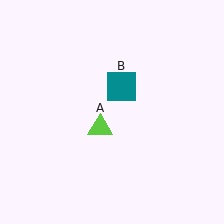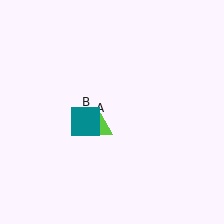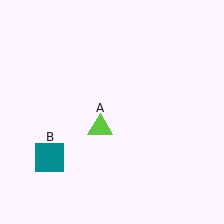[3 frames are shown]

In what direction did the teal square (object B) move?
The teal square (object B) moved down and to the left.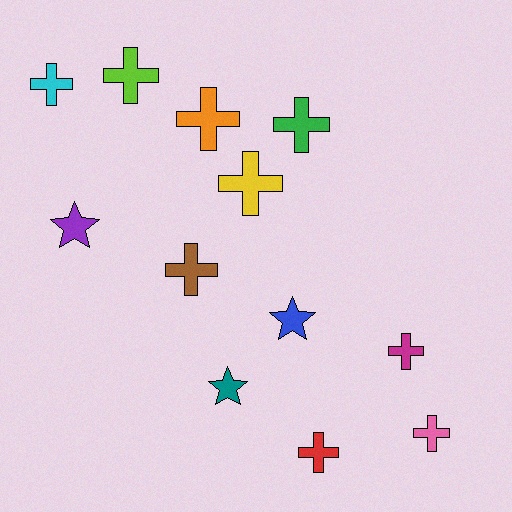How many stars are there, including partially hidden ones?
There are 3 stars.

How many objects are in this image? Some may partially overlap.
There are 12 objects.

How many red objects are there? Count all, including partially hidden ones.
There is 1 red object.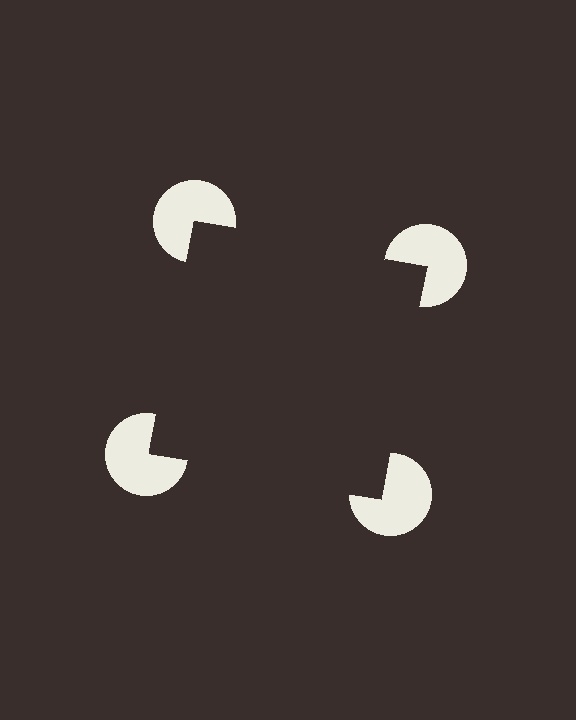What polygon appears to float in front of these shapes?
An illusory square — its edges are inferred from the aligned wedge cuts in the pac-man discs, not physically drawn.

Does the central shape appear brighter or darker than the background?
It typically appears slightly darker than the background, even though no actual brightness change is drawn.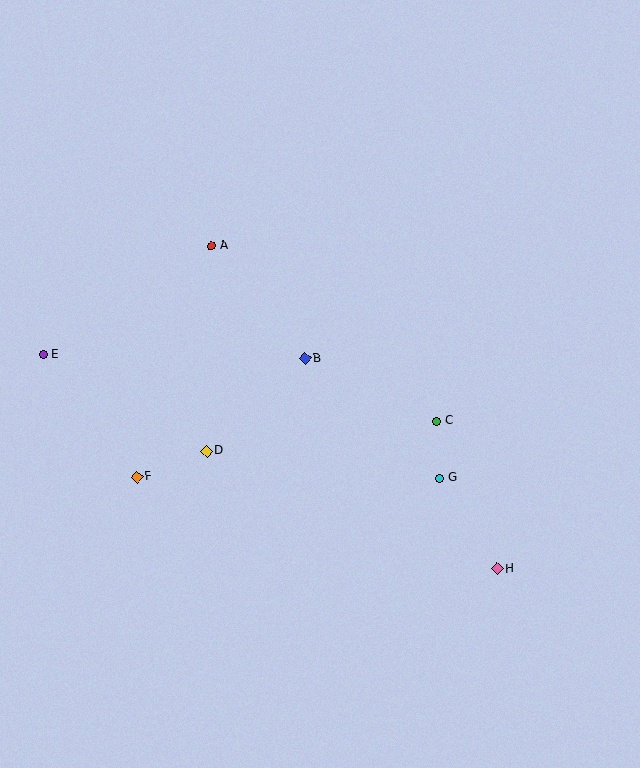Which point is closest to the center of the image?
Point B at (305, 359) is closest to the center.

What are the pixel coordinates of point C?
Point C is at (437, 421).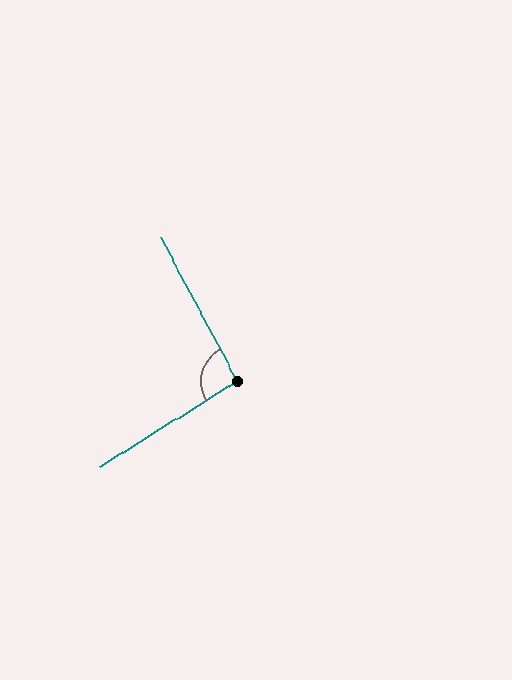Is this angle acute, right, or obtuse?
It is approximately a right angle.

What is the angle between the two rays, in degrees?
Approximately 94 degrees.